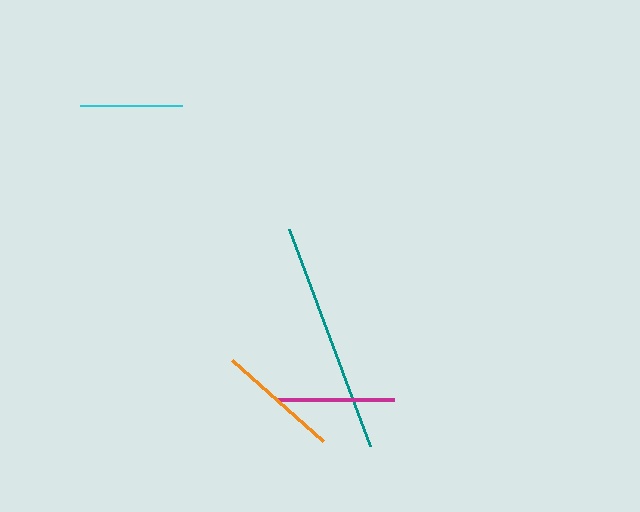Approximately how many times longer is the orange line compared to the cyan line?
The orange line is approximately 1.2 times the length of the cyan line.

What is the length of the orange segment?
The orange segment is approximately 122 pixels long.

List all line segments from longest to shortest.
From longest to shortest: teal, orange, magenta, cyan.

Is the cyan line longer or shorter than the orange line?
The orange line is longer than the cyan line.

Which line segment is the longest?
The teal line is the longest at approximately 232 pixels.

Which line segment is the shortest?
The cyan line is the shortest at approximately 102 pixels.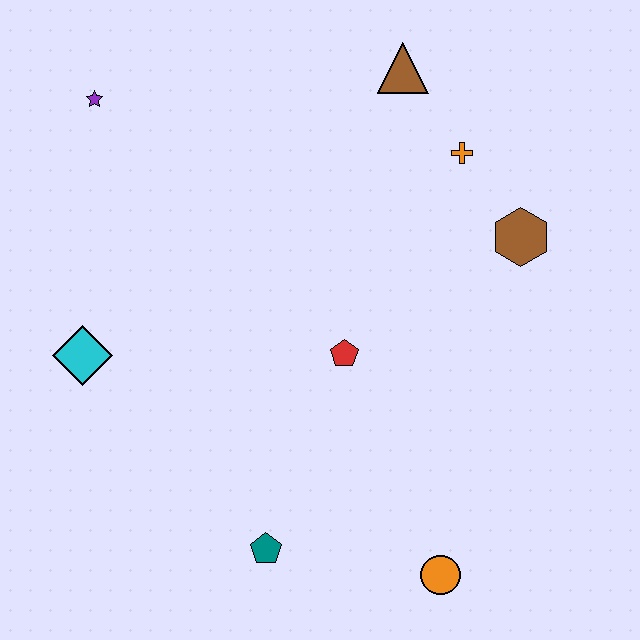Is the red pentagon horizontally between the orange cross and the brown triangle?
No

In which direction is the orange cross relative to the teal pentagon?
The orange cross is above the teal pentagon.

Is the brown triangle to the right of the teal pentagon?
Yes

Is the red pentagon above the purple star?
No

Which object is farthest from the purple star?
The orange circle is farthest from the purple star.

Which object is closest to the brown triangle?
The orange cross is closest to the brown triangle.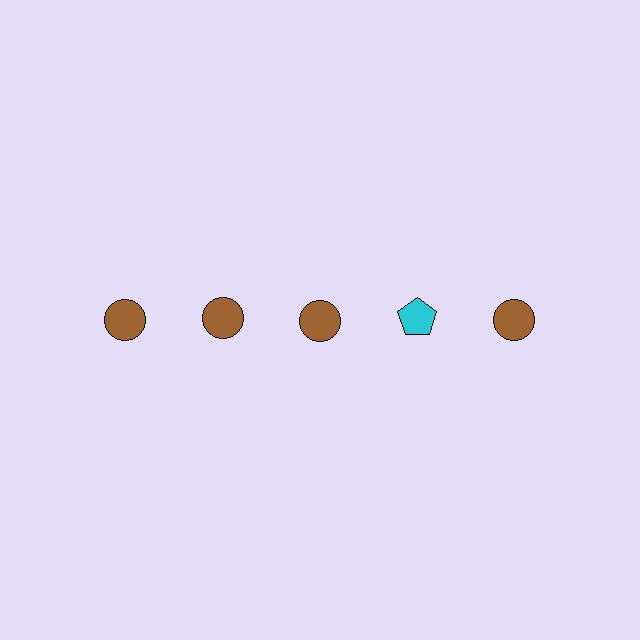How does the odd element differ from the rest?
It differs in both color (cyan instead of brown) and shape (pentagon instead of circle).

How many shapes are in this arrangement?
There are 5 shapes arranged in a grid pattern.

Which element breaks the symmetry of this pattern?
The cyan pentagon in the top row, second from right column breaks the symmetry. All other shapes are brown circles.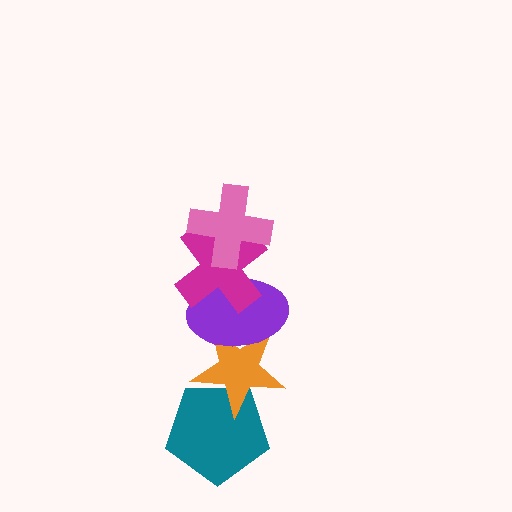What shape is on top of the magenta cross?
The pink cross is on top of the magenta cross.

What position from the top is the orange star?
The orange star is 4th from the top.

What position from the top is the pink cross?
The pink cross is 1st from the top.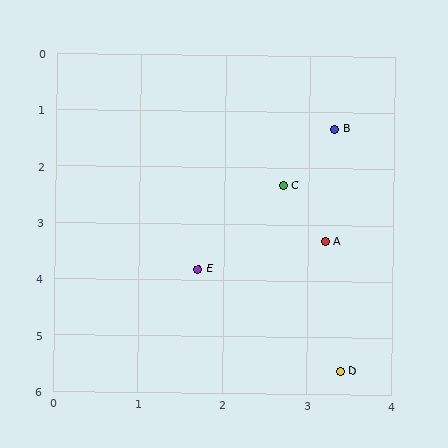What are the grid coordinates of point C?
Point C is at approximately (2.7, 2.3).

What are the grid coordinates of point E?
Point E is at approximately (1.7, 3.8).